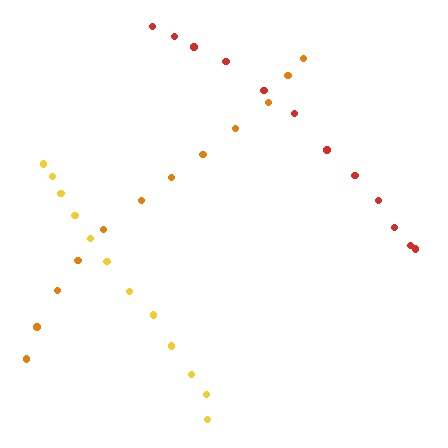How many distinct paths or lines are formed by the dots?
There are 3 distinct paths.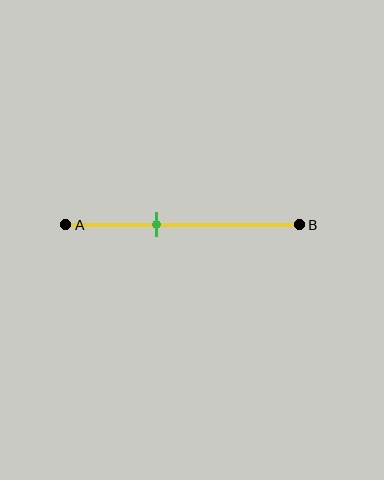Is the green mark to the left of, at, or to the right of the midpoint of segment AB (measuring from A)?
The green mark is to the left of the midpoint of segment AB.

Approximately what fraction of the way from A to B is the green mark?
The green mark is approximately 40% of the way from A to B.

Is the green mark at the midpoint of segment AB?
No, the mark is at about 40% from A, not at the 50% midpoint.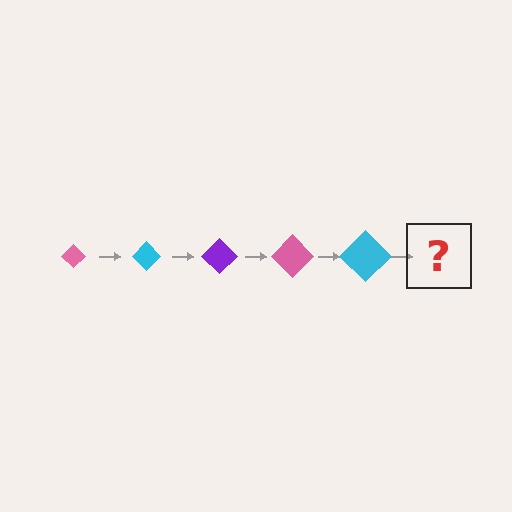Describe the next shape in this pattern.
It should be a purple diamond, larger than the previous one.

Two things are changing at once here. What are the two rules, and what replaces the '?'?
The two rules are that the diamond grows larger each step and the color cycles through pink, cyan, and purple. The '?' should be a purple diamond, larger than the previous one.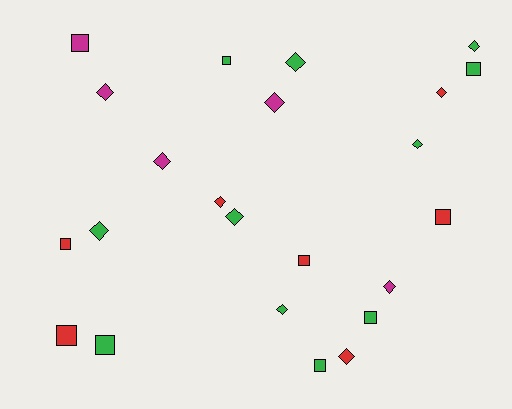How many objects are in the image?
There are 23 objects.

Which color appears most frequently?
Green, with 11 objects.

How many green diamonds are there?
There are 6 green diamonds.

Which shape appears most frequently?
Diamond, with 13 objects.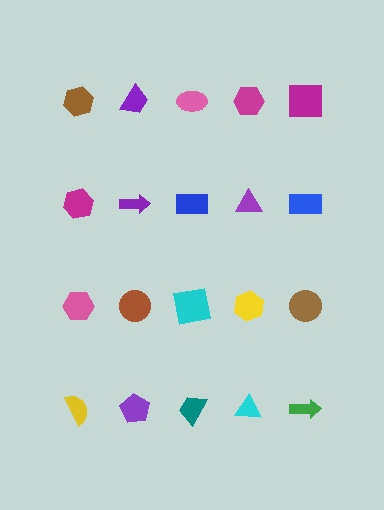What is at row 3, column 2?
A brown circle.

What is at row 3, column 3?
A cyan square.